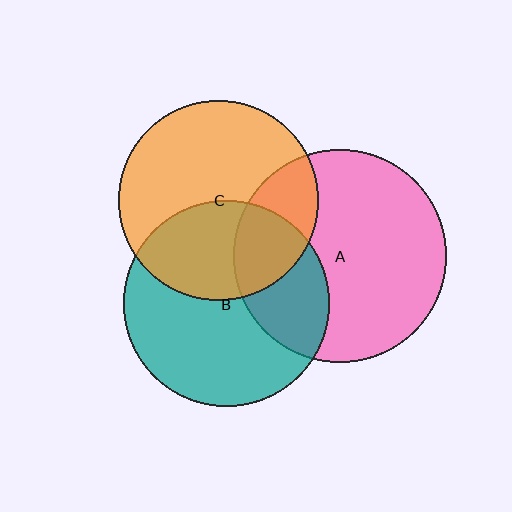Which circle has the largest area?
Circle A (pink).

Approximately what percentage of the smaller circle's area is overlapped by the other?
Approximately 30%.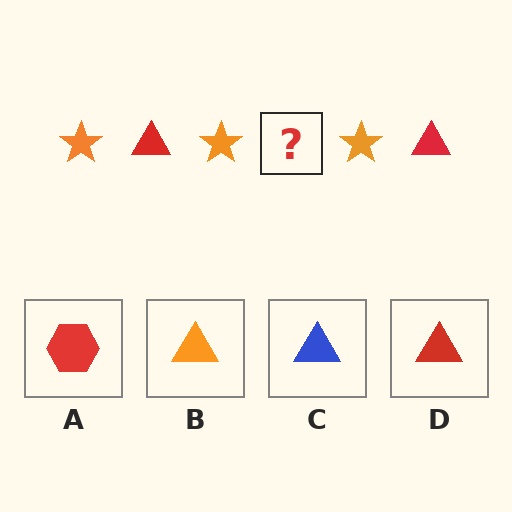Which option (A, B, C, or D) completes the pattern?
D.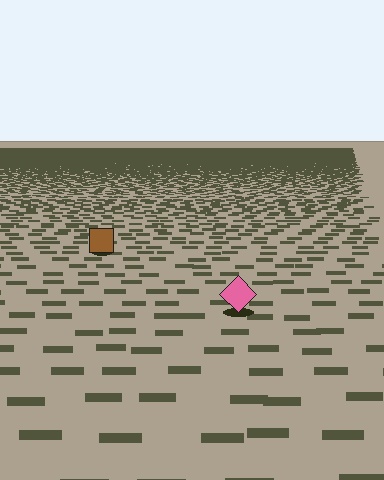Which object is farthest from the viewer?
The brown square is farthest from the viewer. It appears smaller and the ground texture around it is denser.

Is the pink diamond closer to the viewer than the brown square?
Yes. The pink diamond is closer — you can tell from the texture gradient: the ground texture is coarser near it.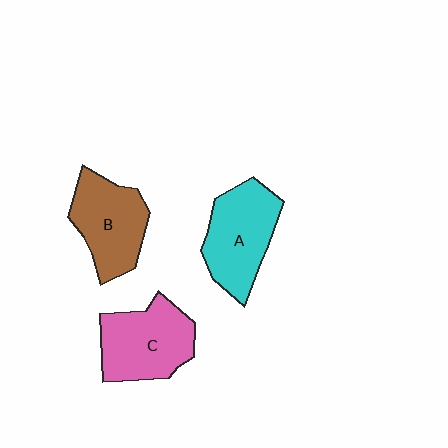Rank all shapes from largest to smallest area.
From largest to smallest: C (pink), A (cyan), B (brown).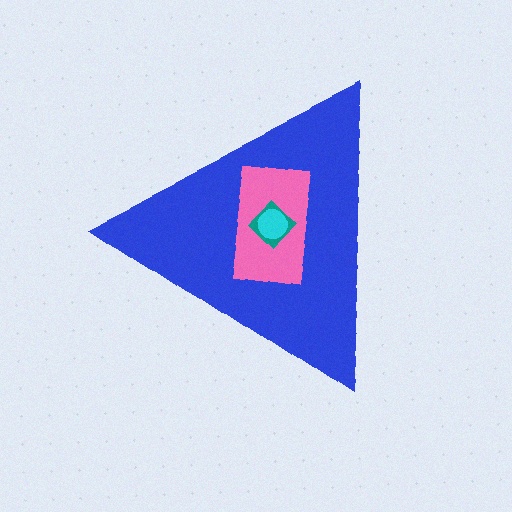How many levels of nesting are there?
4.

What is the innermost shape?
The cyan circle.